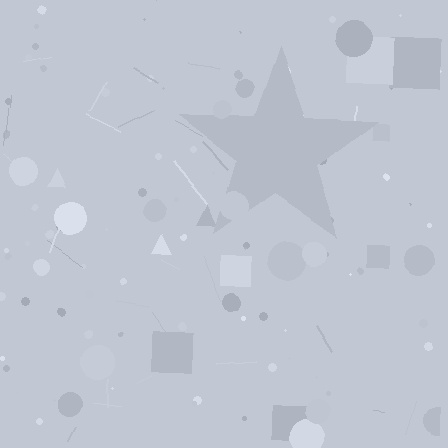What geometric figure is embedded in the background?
A star is embedded in the background.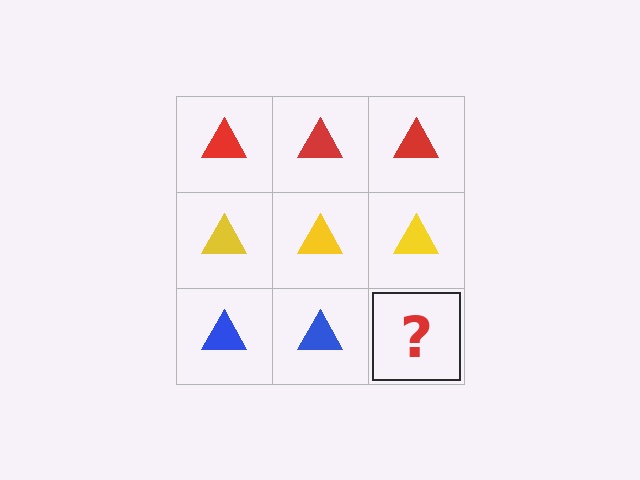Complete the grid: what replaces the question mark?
The question mark should be replaced with a blue triangle.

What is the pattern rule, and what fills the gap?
The rule is that each row has a consistent color. The gap should be filled with a blue triangle.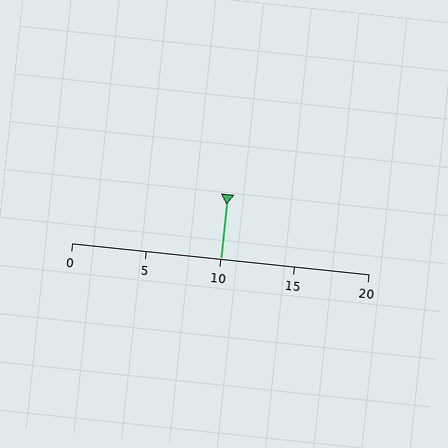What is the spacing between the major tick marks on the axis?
The major ticks are spaced 5 apart.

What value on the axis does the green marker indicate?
The marker indicates approximately 10.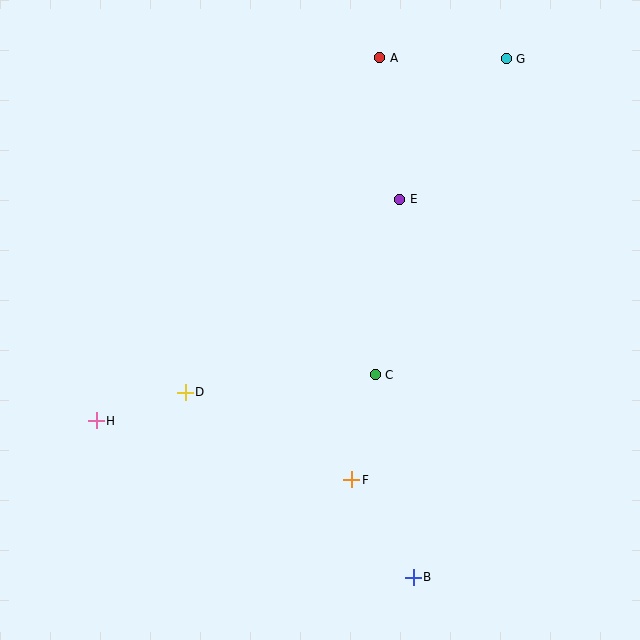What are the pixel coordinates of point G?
Point G is at (506, 59).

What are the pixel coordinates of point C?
Point C is at (375, 375).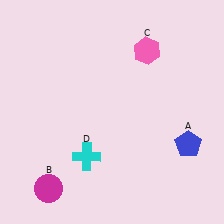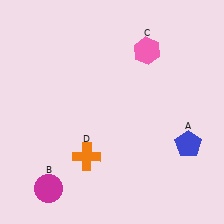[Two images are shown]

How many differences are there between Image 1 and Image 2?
There is 1 difference between the two images.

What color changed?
The cross (D) changed from cyan in Image 1 to orange in Image 2.